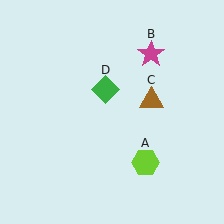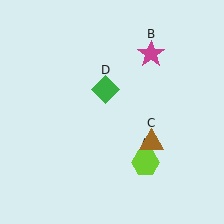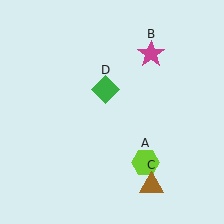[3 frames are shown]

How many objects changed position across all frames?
1 object changed position: brown triangle (object C).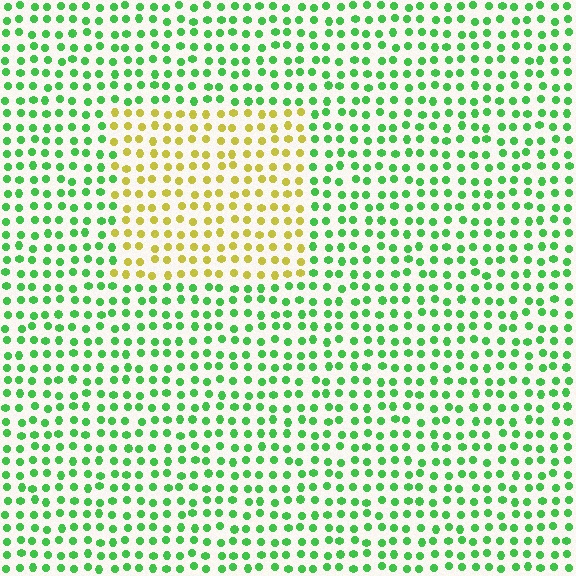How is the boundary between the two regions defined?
The boundary is defined purely by a slight shift in hue (about 65 degrees). Spacing, size, and orientation are identical on both sides.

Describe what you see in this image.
The image is filled with small green elements in a uniform arrangement. A rectangle-shaped region is visible where the elements are tinted to a slightly different hue, forming a subtle color boundary.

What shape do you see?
I see a rectangle.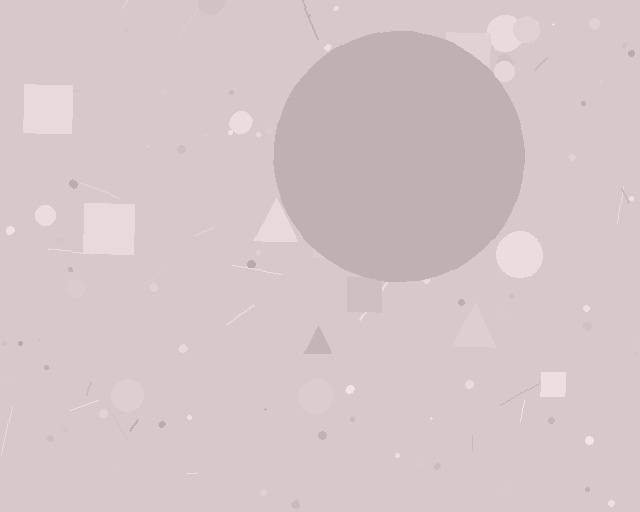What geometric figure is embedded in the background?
A circle is embedded in the background.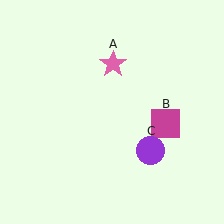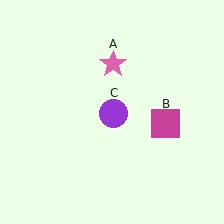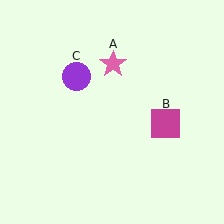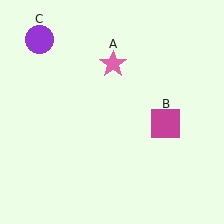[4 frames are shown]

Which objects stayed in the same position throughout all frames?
Pink star (object A) and magenta square (object B) remained stationary.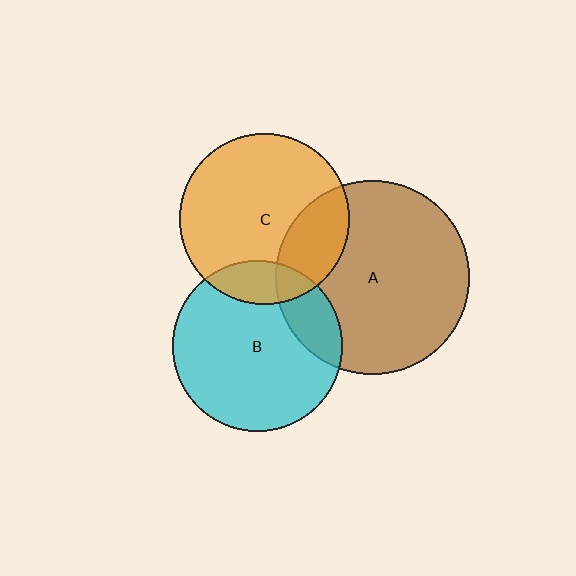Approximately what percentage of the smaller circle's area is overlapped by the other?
Approximately 25%.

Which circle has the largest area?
Circle A (brown).